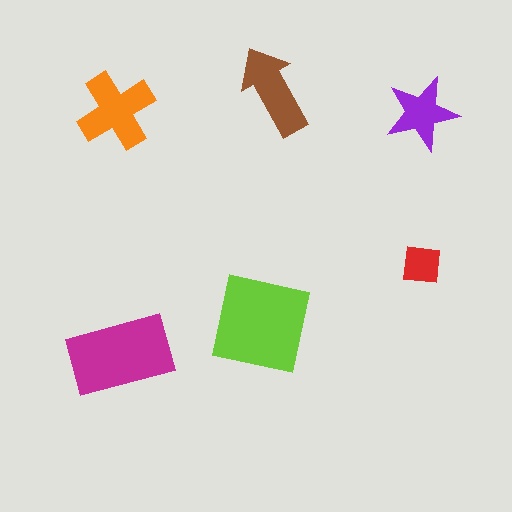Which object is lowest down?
The magenta rectangle is bottommost.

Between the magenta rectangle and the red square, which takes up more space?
The magenta rectangle.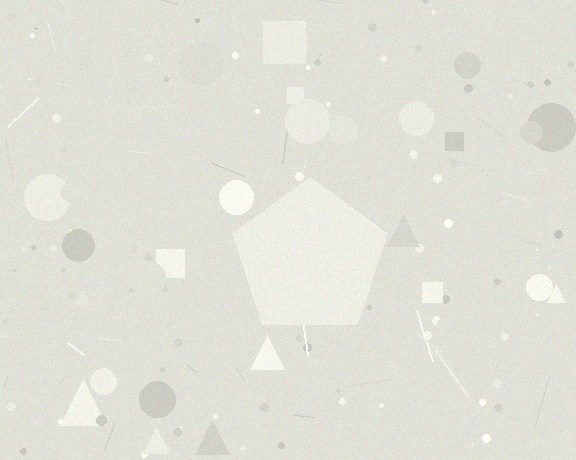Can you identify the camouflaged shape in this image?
The camouflaged shape is a pentagon.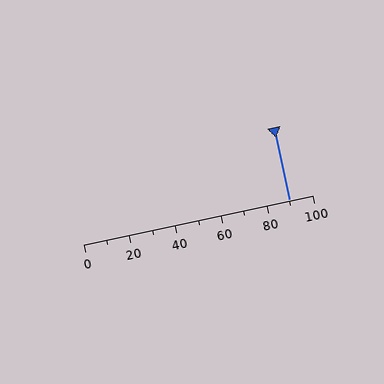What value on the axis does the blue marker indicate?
The marker indicates approximately 90.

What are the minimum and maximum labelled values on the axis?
The axis runs from 0 to 100.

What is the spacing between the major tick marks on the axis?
The major ticks are spaced 20 apart.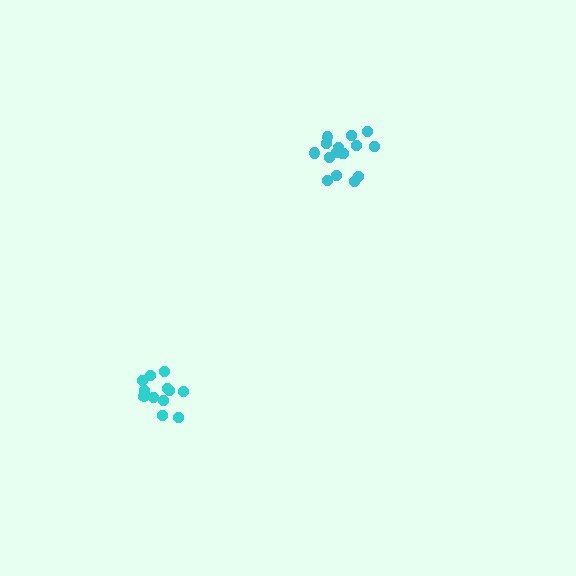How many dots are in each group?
Group 1: 16 dots, Group 2: 13 dots (29 total).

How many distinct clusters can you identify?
There are 2 distinct clusters.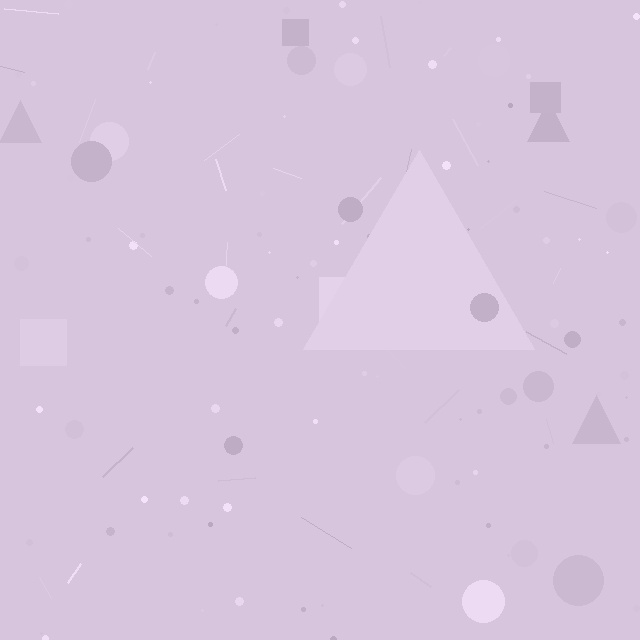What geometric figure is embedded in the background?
A triangle is embedded in the background.